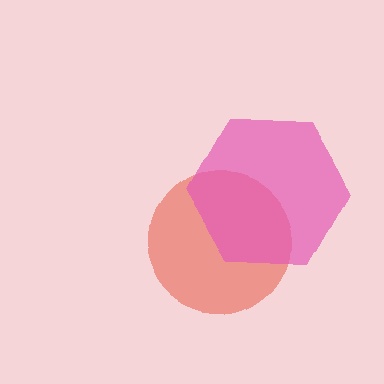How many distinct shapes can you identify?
There are 2 distinct shapes: a red circle, a pink hexagon.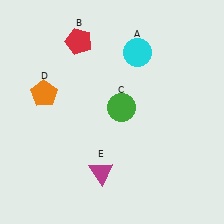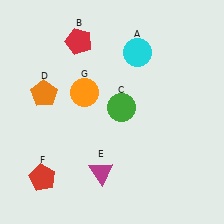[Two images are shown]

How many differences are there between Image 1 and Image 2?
There are 2 differences between the two images.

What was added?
A red pentagon (F), an orange circle (G) were added in Image 2.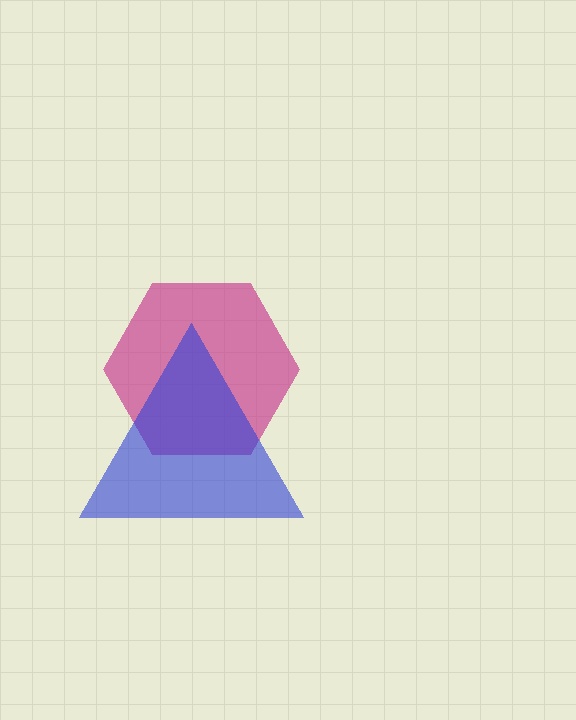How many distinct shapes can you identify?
There are 2 distinct shapes: a magenta hexagon, a blue triangle.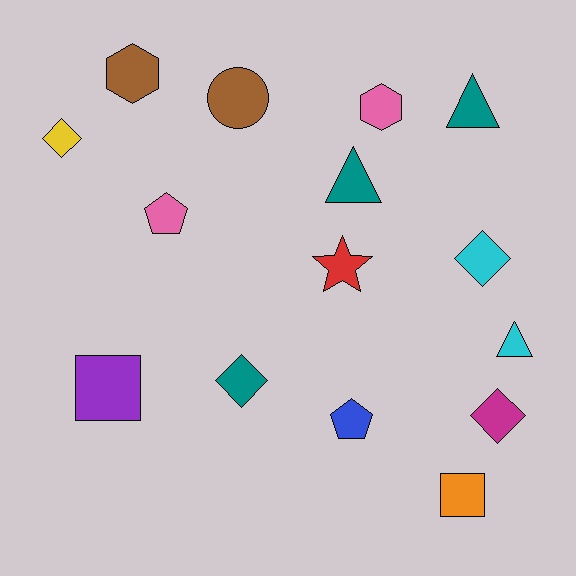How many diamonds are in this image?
There are 4 diamonds.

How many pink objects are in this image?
There are 2 pink objects.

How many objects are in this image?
There are 15 objects.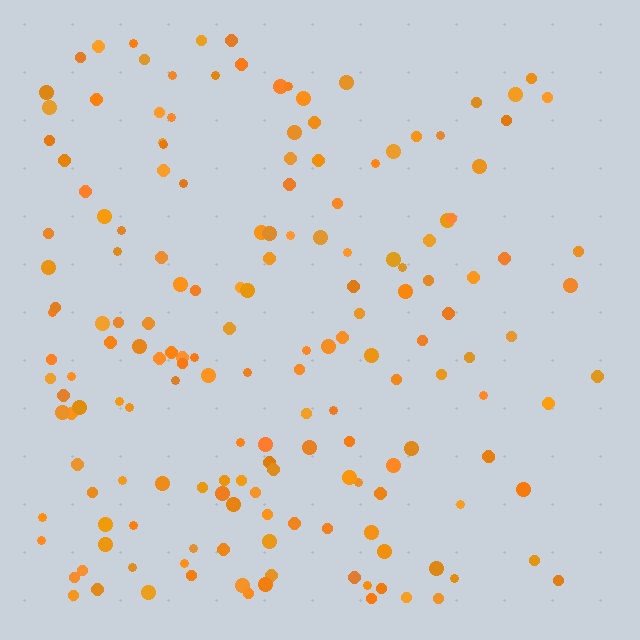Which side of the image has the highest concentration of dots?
The left.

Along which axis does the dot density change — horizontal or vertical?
Horizontal.